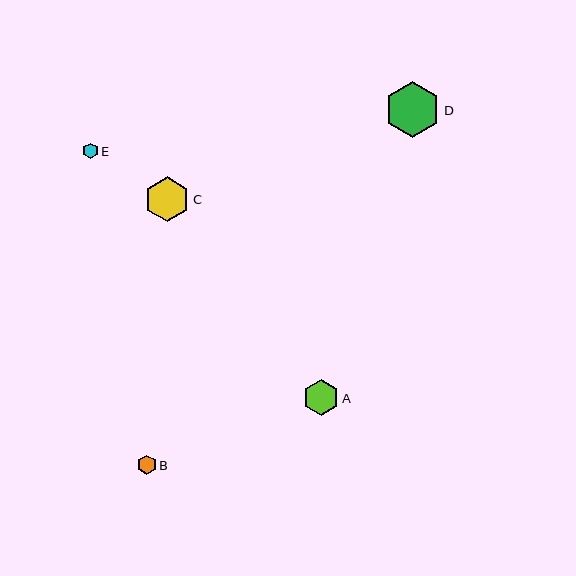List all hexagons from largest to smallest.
From largest to smallest: D, C, A, B, E.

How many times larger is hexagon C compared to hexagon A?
Hexagon C is approximately 1.2 times the size of hexagon A.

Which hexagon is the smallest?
Hexagon E is the smallest with a size of approximately 15 pixels.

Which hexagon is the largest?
Hexagon D is the largest with a size of approximately 56 pixels.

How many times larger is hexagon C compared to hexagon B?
Hexagon C is approximately 2.3 times the size of hexagon B.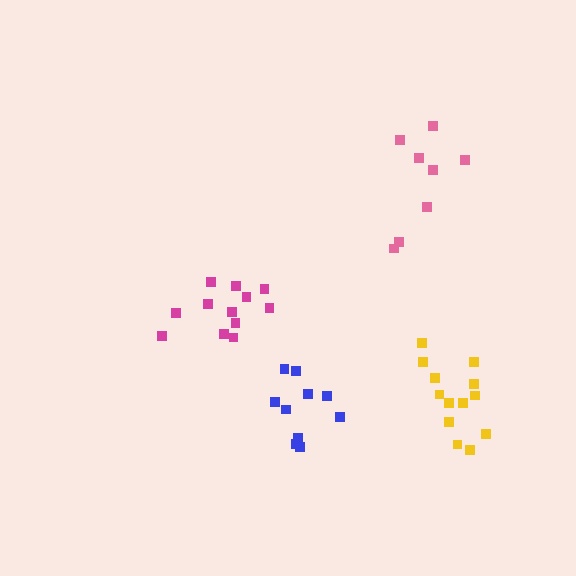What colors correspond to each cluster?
The clusters are colored: magenta, blue, yellow, pink.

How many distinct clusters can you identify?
There are 4 distinct clusters.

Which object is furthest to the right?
The yellow cluster is rightmost.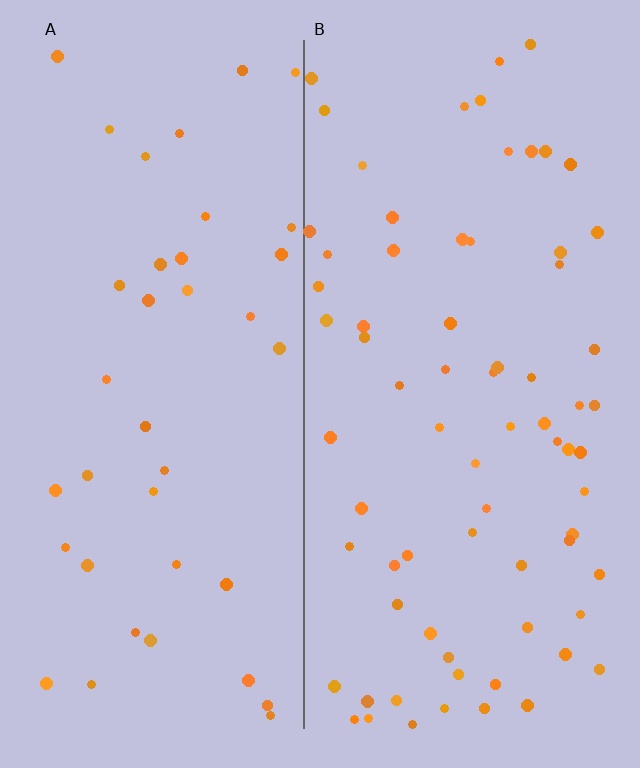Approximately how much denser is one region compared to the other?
Approximately 1.9× — region B over region A.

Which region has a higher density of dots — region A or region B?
B (the right).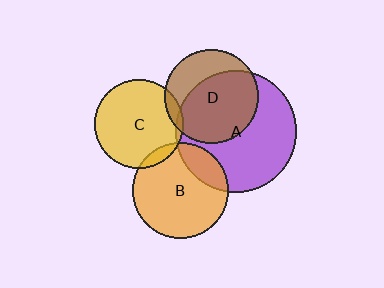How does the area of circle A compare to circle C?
Approximately 1.9 times.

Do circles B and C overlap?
Yes.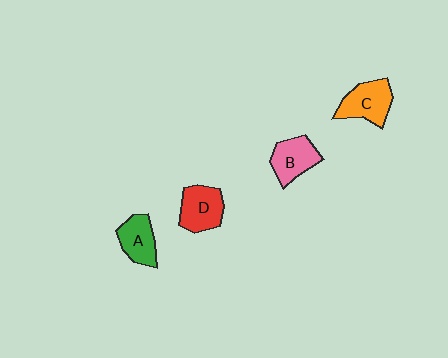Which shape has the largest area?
Shape C (orange).